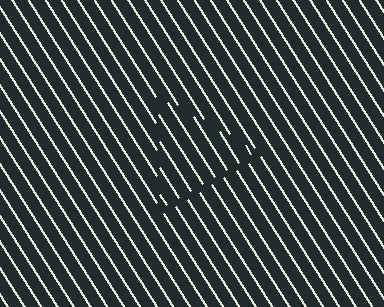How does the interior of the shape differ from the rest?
The interior of the shape contains the same grating, shifted by half a period — the contour is defined by the phase discontinuity where line-ends from the inner and outer gratings abut.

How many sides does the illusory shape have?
3 sides — the line-ends trace a triangle.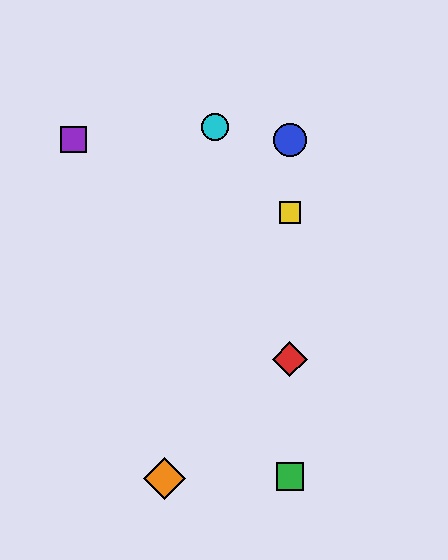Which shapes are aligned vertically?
The red diamond, the blue circle, the green square, the yellow square are aligned vertically.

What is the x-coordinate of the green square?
The green square is at x≈290.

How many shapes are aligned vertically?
4 shapes (the red diamond, the blue circle, the green square, the yellow square) are aligned vertically.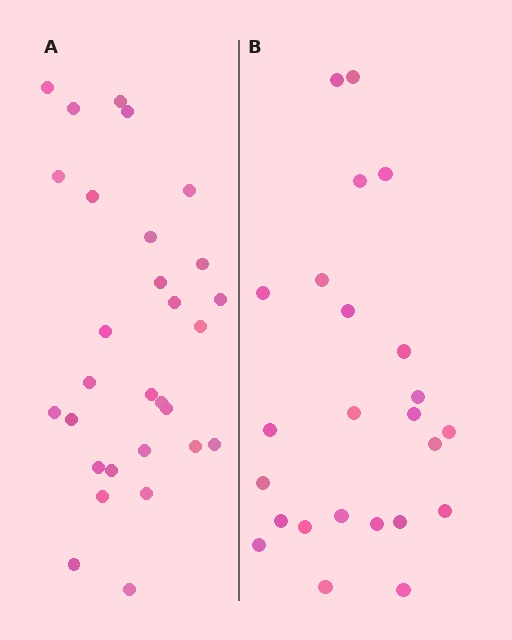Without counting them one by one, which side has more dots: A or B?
Region A (the left region) has more dots.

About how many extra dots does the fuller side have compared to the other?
Region A has about 5 more dots than region B.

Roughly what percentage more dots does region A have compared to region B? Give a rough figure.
About 20% more.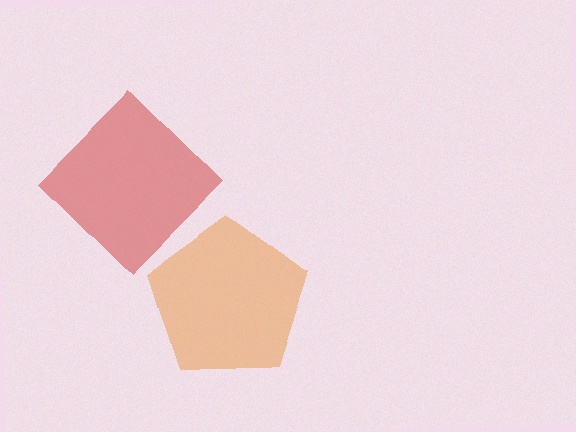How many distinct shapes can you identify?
There are 2 distinct shapes: a red diamond, an orange pentagon.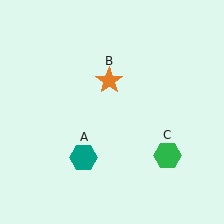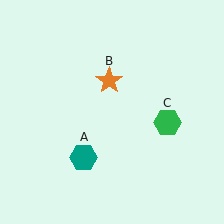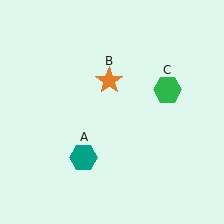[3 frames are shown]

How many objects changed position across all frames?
1 object changed position: green hexagon (object C).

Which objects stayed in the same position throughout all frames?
Teal hexagon (object A) and orange star (object B) remained stationary.